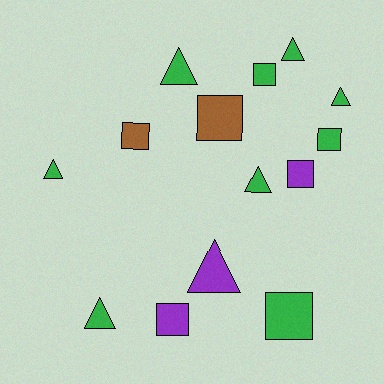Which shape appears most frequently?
Triangle, with 7 objects.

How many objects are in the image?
There are 14 objects.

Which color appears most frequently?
Green, with 9 objects.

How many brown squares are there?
There are 2 brown squares.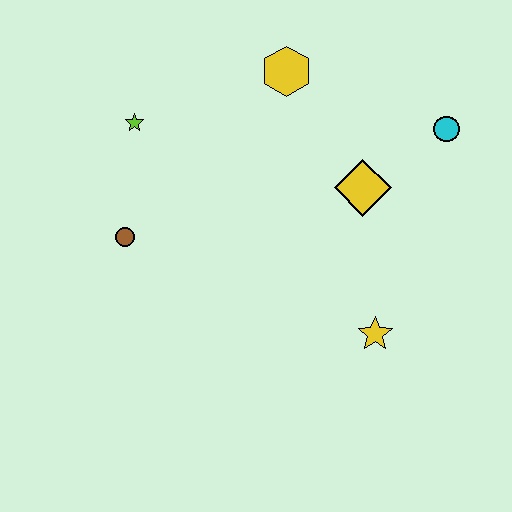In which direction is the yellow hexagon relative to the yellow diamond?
The yellow hexagon is above the yellow diamond.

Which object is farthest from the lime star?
The yellow star is farthest from the lime star.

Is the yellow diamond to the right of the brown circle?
Yes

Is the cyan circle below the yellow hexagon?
Yes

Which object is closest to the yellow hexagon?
The yellow diamond is closest to the yellow hexagon.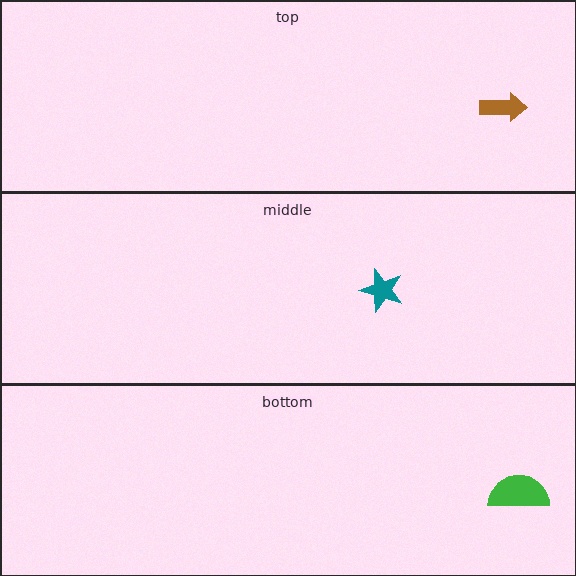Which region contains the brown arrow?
The top region.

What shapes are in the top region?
The brown arrow.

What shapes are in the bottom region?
The green semicircle.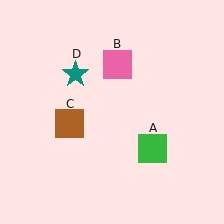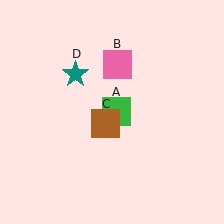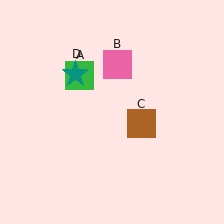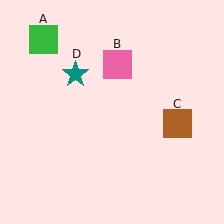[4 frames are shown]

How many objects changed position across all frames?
2 objects changed position: green square (object A), brown square (object C).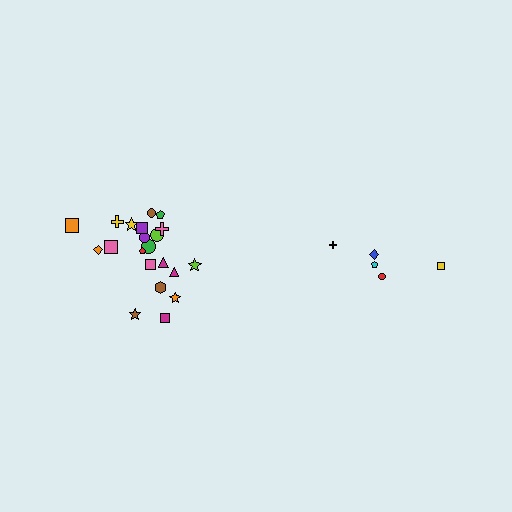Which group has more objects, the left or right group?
The left group.